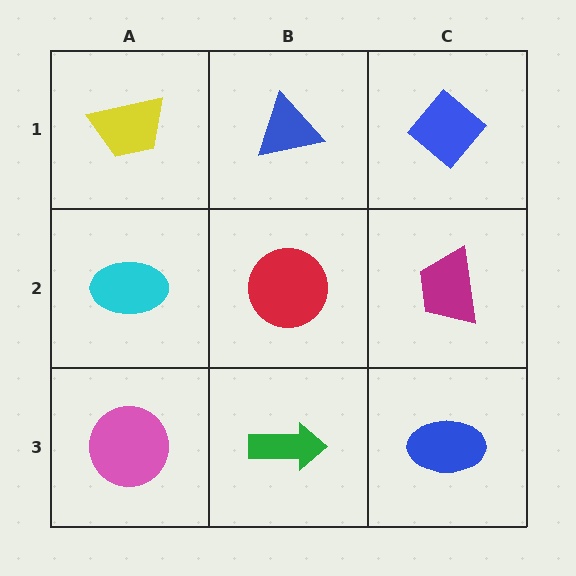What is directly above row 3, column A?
A cyan ellipse.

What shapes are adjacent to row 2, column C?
A blue diamond (row 1, column C), a blue ellipse (row 3, column C), a red circle (row 2, column B).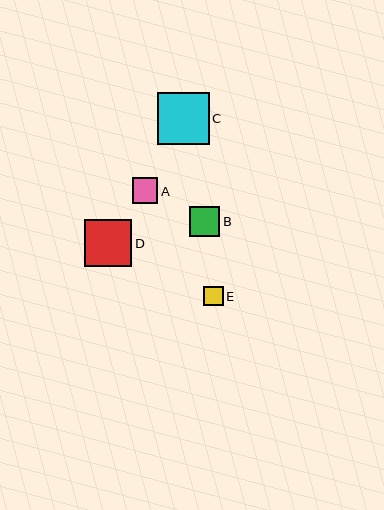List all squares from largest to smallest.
From largest to smallest: C, D, B, A, E.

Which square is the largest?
Square C is the largest with a size of approximately 52 pixels.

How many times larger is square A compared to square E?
Square A is approximately 1.3 times the size of square E.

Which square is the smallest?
Square E is the smallest with a size of approximately 19 pixels.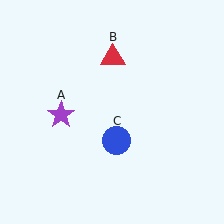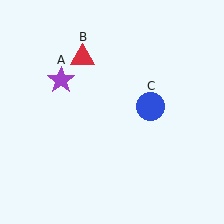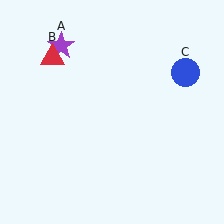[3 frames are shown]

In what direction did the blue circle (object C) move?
The blue circle (object C) moved up and to the right.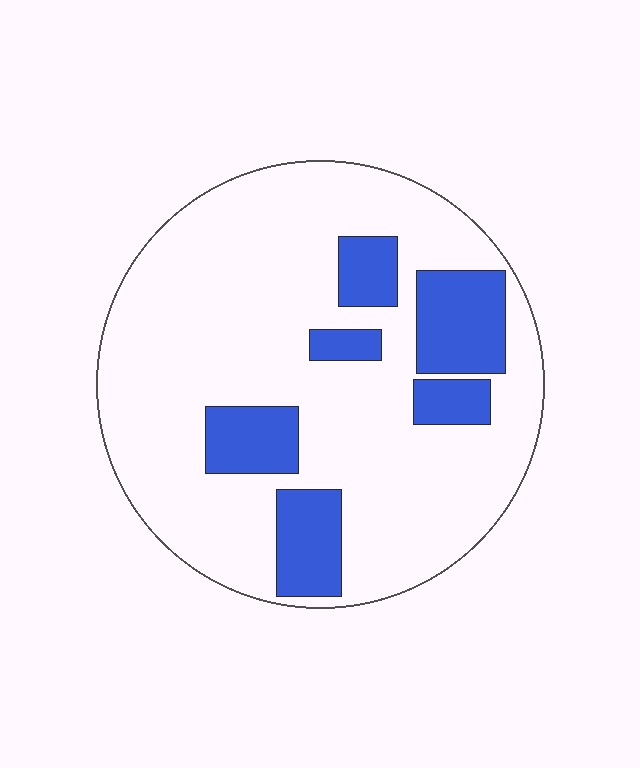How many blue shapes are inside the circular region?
6.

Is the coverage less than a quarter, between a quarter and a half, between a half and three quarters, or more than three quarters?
Less than a quarter.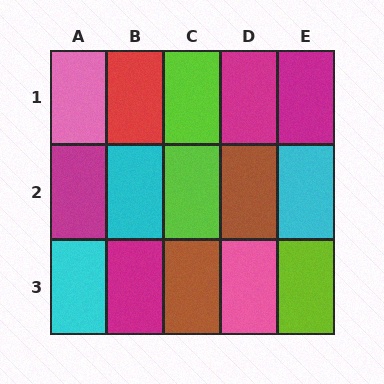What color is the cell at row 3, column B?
Magenta.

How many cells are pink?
2 cells are pink.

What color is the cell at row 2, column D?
Brown.